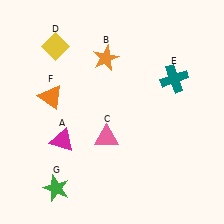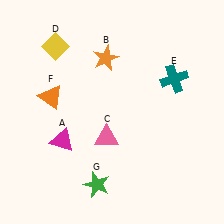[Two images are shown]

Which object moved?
The green star (G) moved right.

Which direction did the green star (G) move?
The green star (G) moved right.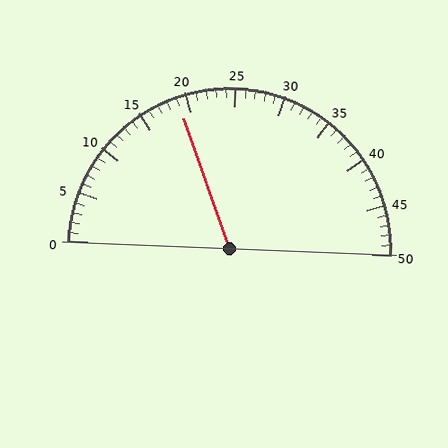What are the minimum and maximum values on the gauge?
The gauge ranges from 0 to 50.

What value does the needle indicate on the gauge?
The needle indicates approximately 19.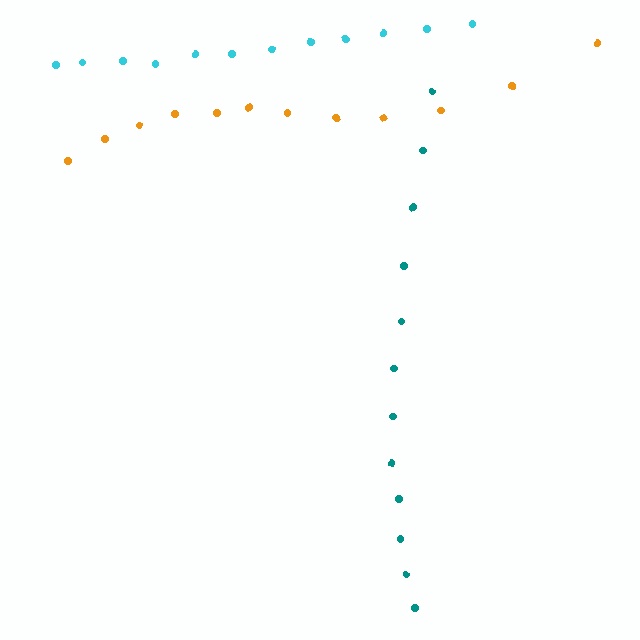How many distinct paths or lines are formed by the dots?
There are 3 distinct paths.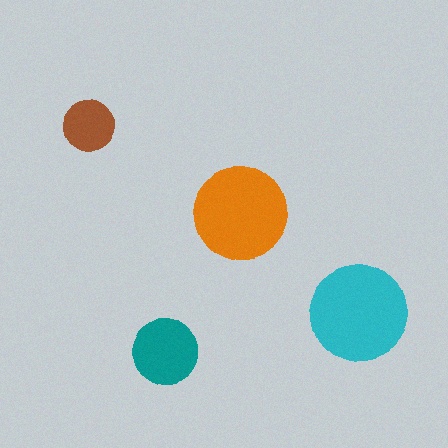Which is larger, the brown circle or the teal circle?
The teal one.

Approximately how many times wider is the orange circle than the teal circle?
About 1.5 times wider.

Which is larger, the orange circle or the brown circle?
The orange one.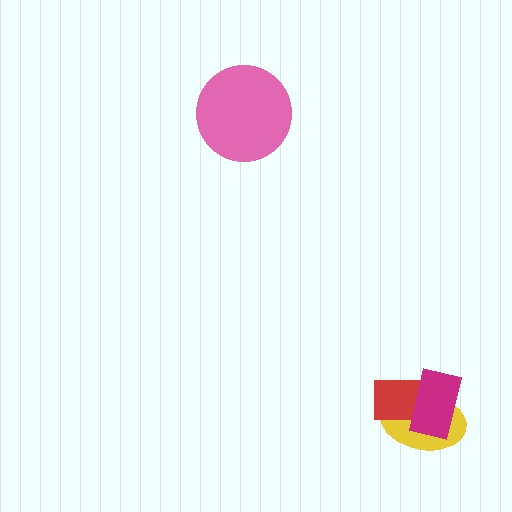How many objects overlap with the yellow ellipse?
2 objects overlap with the yellow ellipse.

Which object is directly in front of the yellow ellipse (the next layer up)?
The red rectangle is directly in front of the yellow ellipse.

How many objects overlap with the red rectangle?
2 objects overlap with the red rectangle.